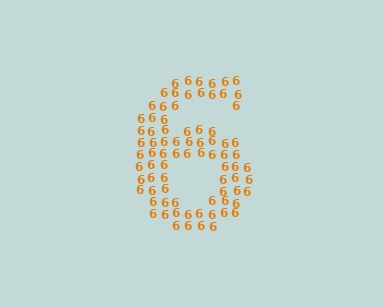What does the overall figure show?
The overall figure shows the digit 6.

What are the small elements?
The small elements are digit 6's.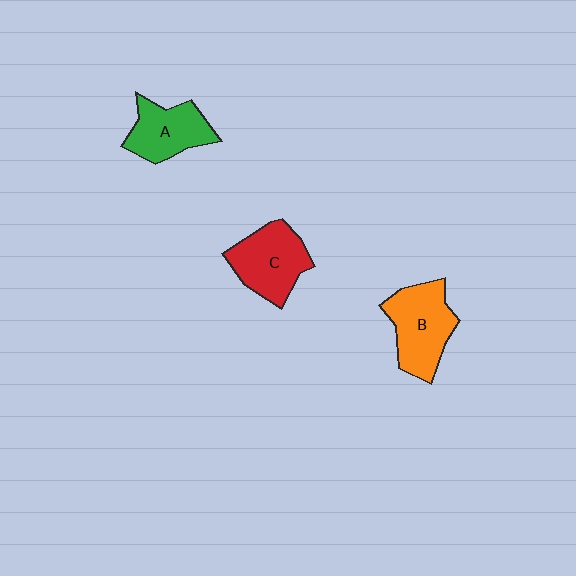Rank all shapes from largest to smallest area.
From largest to smallest: B (orange), C (red), A (green).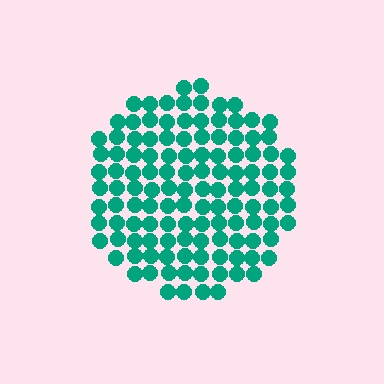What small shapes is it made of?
It is made of small circles.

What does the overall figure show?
The overall figure shows a circle.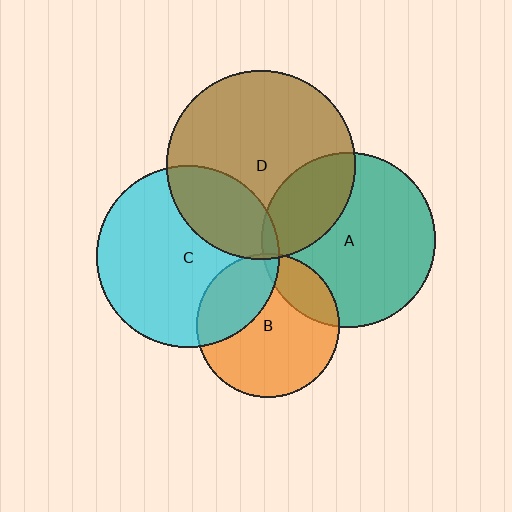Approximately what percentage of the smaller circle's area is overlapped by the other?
Approximately 5%.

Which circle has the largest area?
Circle D (brown).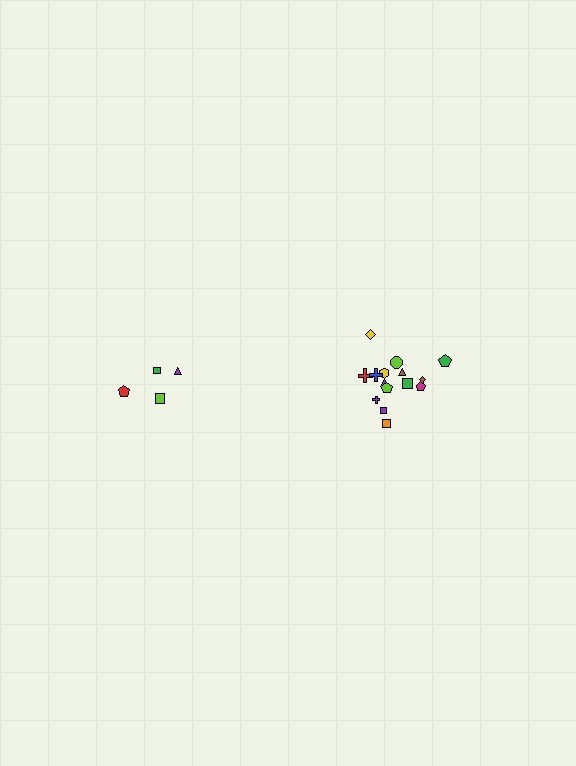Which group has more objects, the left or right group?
The right group.